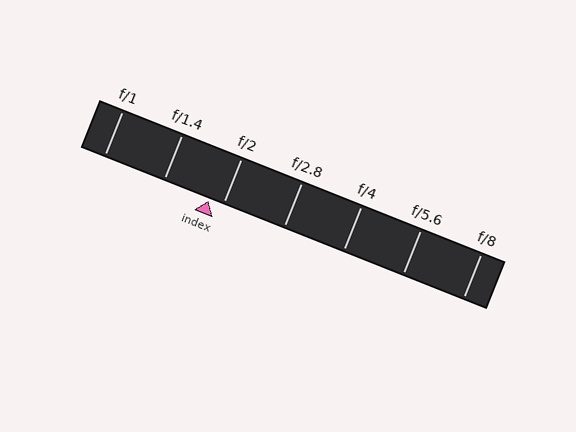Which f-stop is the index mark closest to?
The index mark is closest to f/2.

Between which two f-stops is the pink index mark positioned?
The index mark is between f/1.4 and f/2.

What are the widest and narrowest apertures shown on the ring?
The widest aperture shown is f/1 and the narrowest is f/8.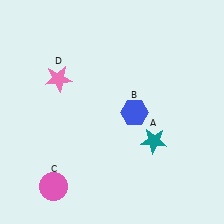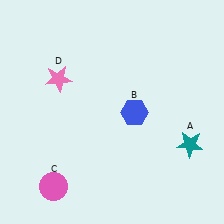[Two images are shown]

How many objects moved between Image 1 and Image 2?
1 object moved between the two images.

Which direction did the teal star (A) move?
The teal star (A) moved right.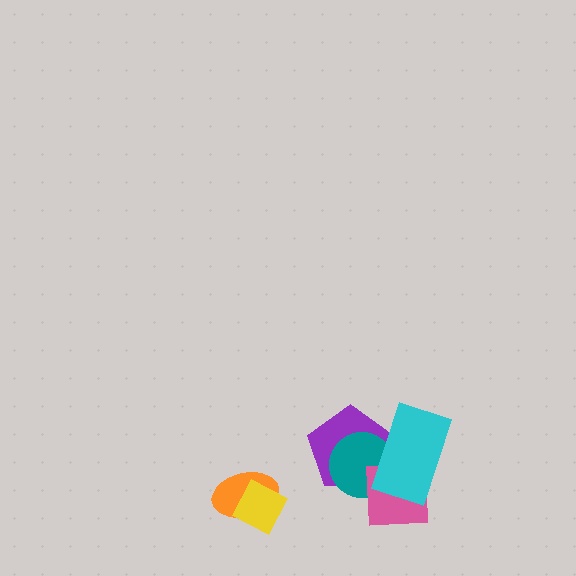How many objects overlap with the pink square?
3 objects overlap with the pink square.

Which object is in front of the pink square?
The cyan rectangle is in front of the pink square.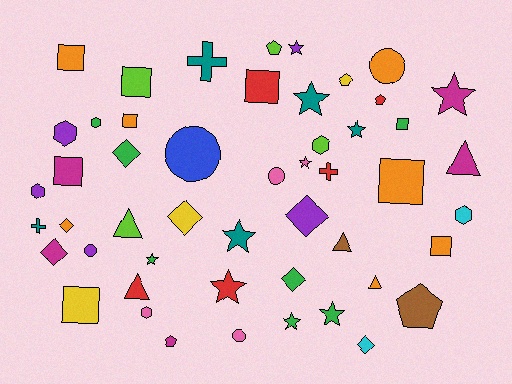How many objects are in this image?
There are 50 objects.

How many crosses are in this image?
There are 3 crosses.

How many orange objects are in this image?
There are 7 orange objects.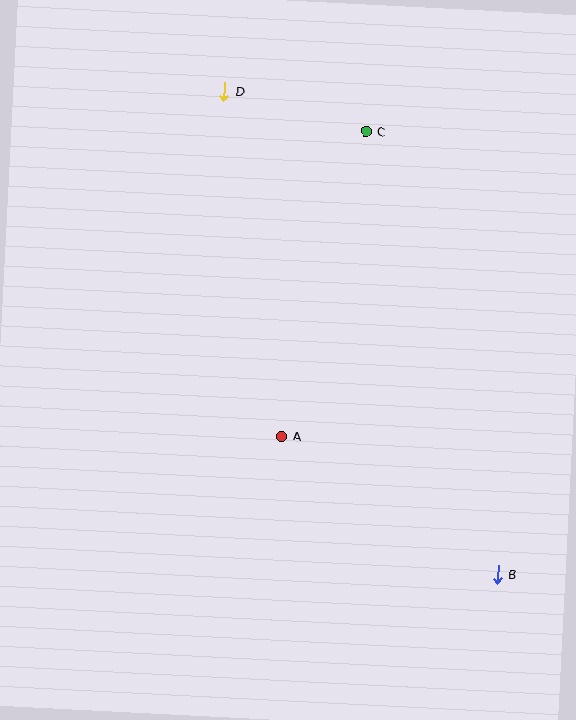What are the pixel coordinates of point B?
Point B is at (498, 574).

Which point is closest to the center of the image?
Point A at (282, 436) is closest to the center.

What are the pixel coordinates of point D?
Point D is at (224, 92).